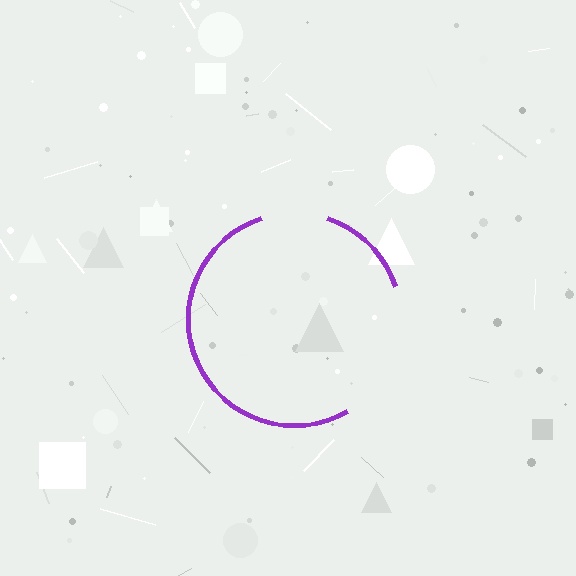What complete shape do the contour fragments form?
The contour fragments form a circle.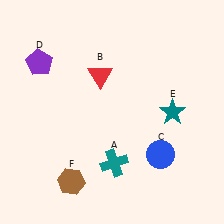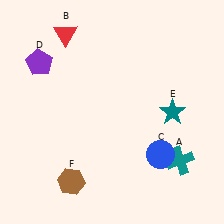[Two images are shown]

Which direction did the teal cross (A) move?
The teal cross (A) moved right.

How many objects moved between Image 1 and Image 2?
2 objects moved between the two images.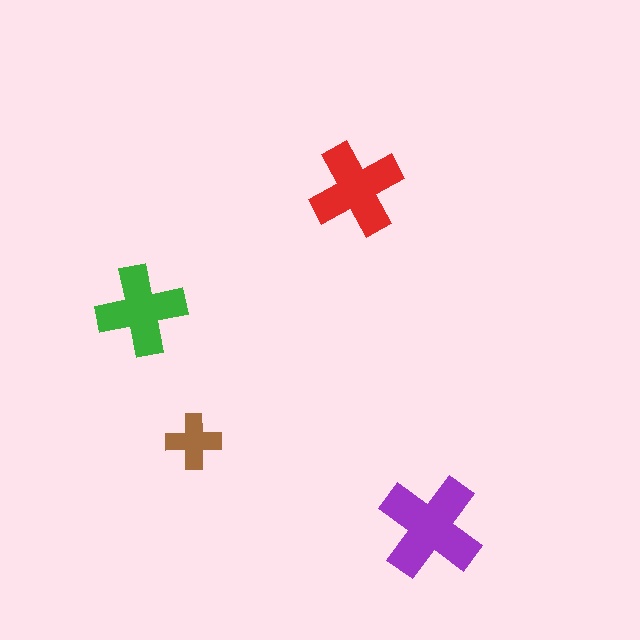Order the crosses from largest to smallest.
the purple one, the red one, the green one, the brown one.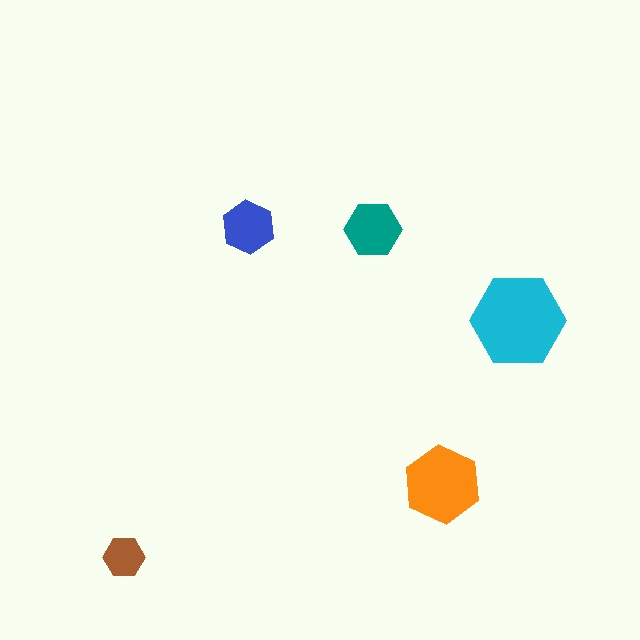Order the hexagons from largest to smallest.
the cyan one, the orange one, the teal one, the blue one, the brown one.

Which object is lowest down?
The brown hexagon is bottommost.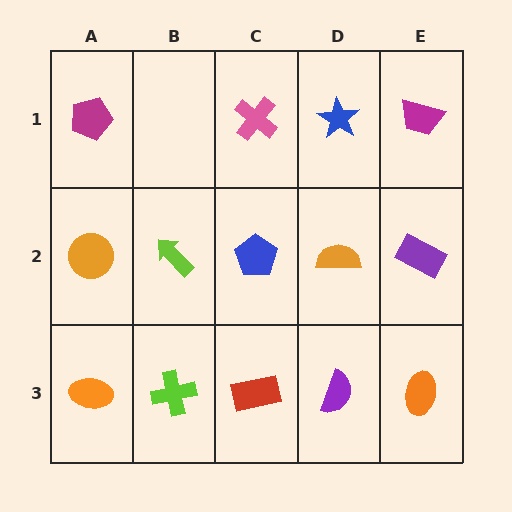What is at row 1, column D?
A blue star.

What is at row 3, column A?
An orange ellipse.